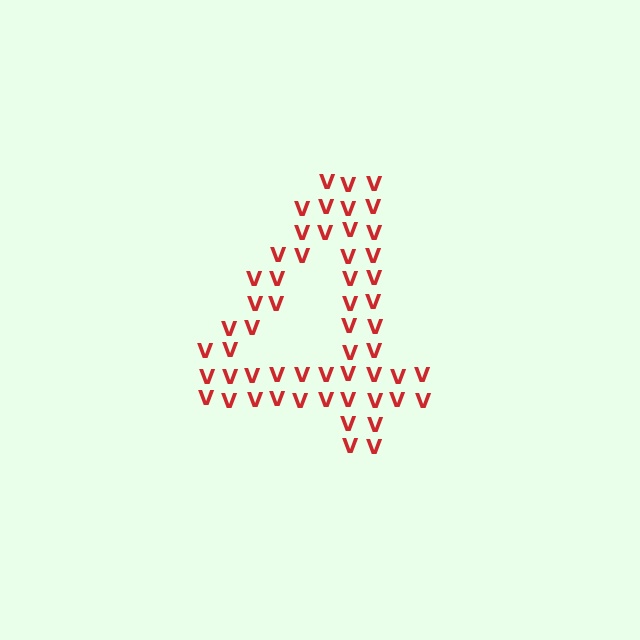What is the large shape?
The large shape is the digit 4.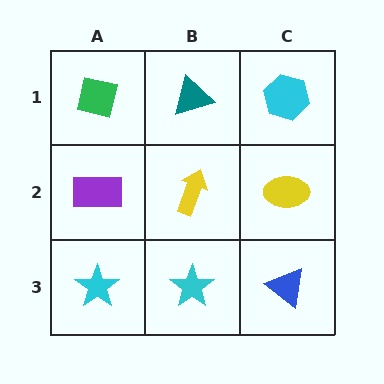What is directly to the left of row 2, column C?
A yellow arrow.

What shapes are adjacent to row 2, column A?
A green square (row 1, column A), a cyan star (row 3, column A), a yellow arrow (row 2, column B).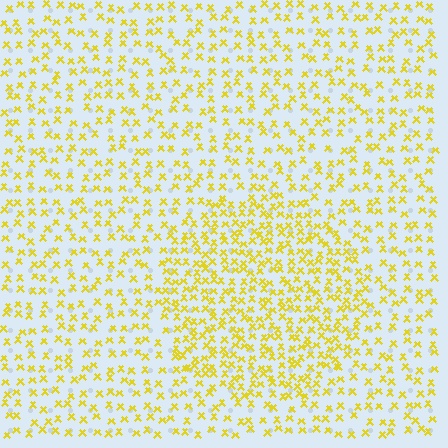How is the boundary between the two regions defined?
The boundary is defined by a change in element density (approximately 1.8x ratio). All elements are the same color, size, and shape.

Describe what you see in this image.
The image contains small yellow elements arranged at two different densities. A circle-shaped region is visible where the elements are more densely packed than the surrounding area.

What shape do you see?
I see a circle.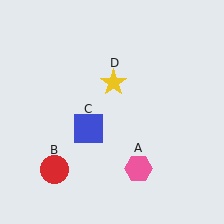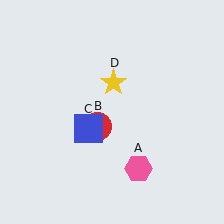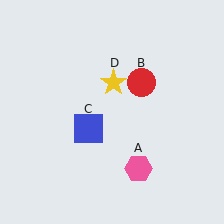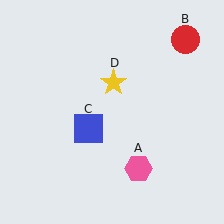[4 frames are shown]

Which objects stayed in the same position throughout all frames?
Pink hexagon (object A) and blue square (object C) and yellow star (object D) remained stationary.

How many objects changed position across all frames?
1 object changed position: red circle (object B).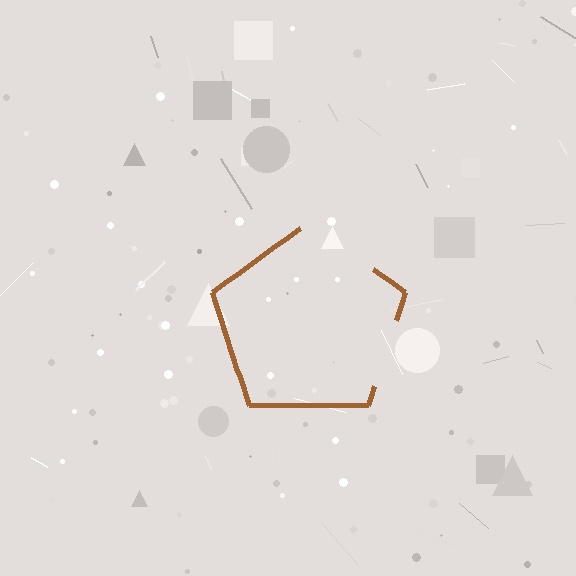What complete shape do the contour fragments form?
The contour fragments form a pentagon.